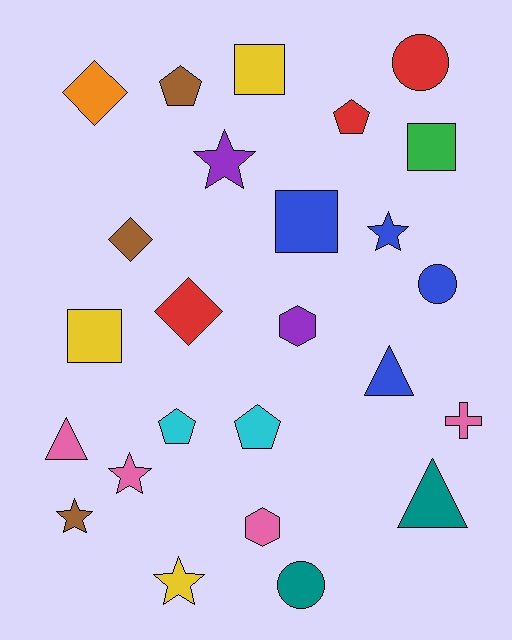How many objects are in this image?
There are 25 objects.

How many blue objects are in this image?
There are 4 blue objects.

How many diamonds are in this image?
There are 3 diamonds.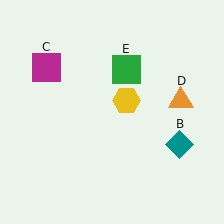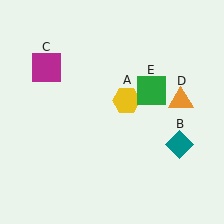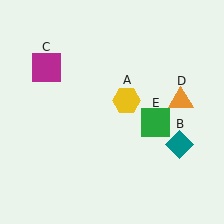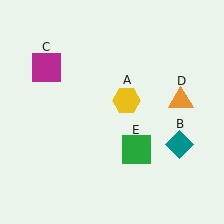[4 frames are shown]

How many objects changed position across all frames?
1 object changed position: green square (object E).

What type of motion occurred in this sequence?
The green square (object E) rotated clockwise around the center of the scene.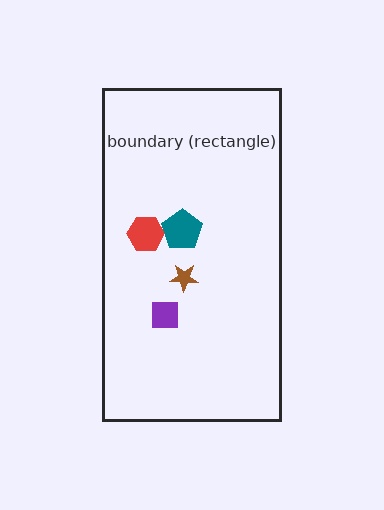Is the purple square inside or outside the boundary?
Inside.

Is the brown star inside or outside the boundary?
Inside.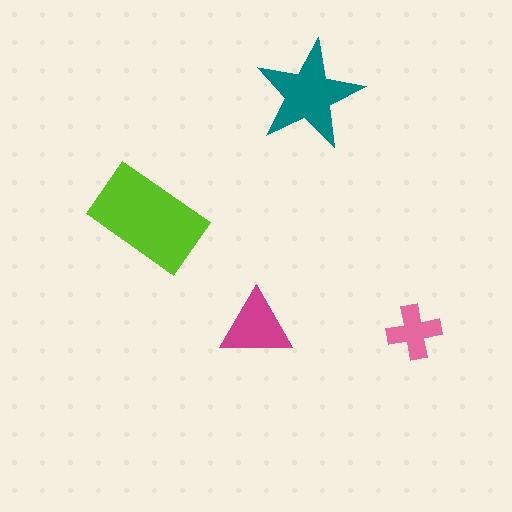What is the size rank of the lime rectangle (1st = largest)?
1st.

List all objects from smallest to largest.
The pink cross, the magenta triangle, the teal star, the lime rectangle.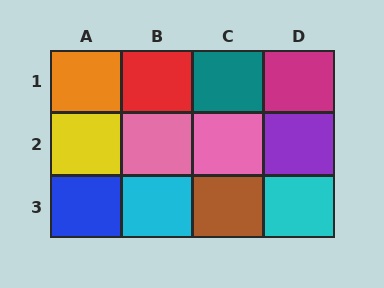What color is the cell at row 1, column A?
Orange.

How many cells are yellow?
1 cell is yellow.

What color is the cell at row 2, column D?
Purple.